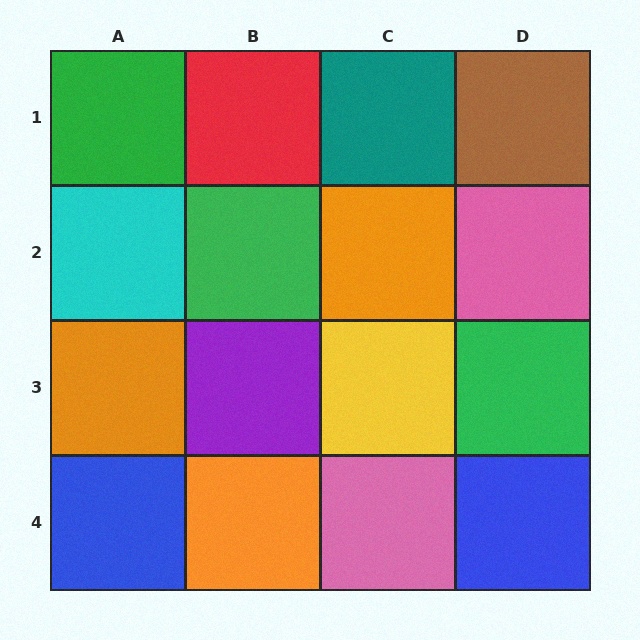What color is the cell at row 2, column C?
Orange.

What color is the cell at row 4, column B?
Orange.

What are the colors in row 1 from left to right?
Green, red, teal, brown.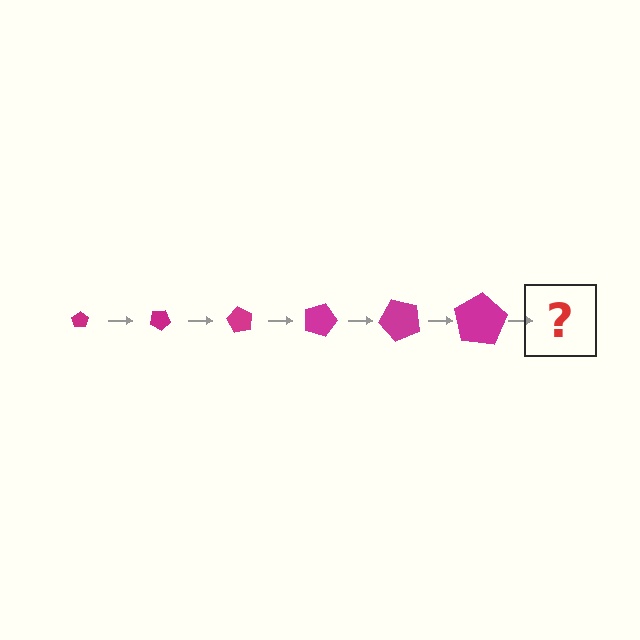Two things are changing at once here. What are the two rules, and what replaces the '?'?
The two rules are that the pentagon grows larger each step and it rotates 30 degrees each step. The '?' should be a pentagon, larger than the previous one and rotated 180 degrees from the start.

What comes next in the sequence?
The next element should be a pentagon, larger than the previous one and rotated 180 degrees from the start.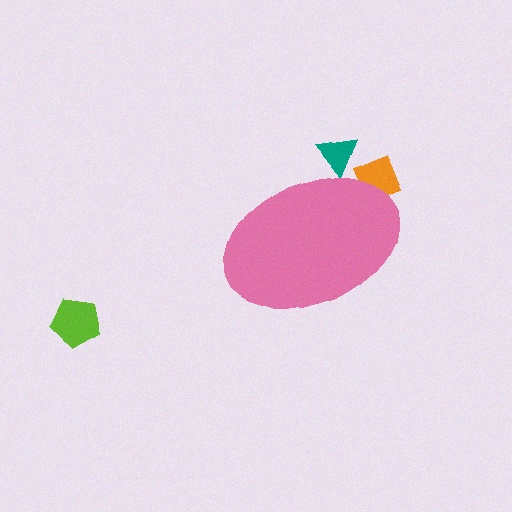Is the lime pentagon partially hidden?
No, the lime pentagon is fully visible.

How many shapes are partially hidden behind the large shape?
2 shapes are partially hidden.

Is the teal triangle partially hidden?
Yes, the teal triangle is partially hidden behind the pink ellipse.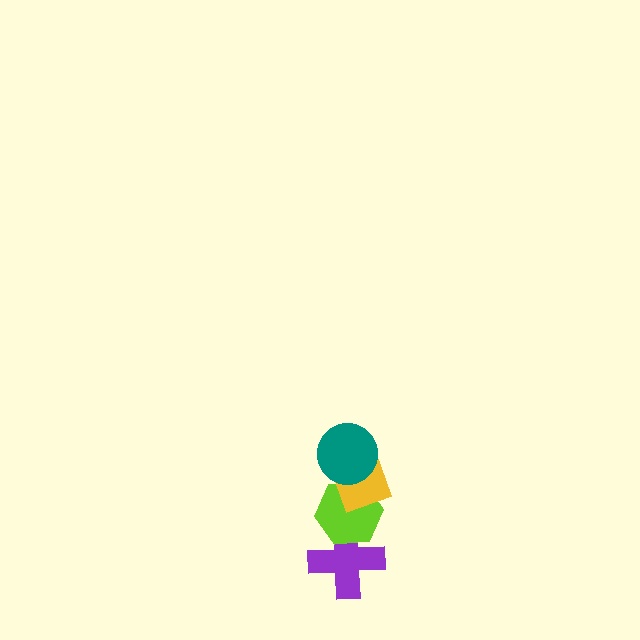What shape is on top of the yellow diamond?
The teal circle is on top of the yellow diamond.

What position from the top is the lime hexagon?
The lime hexagon is 3rd from the top.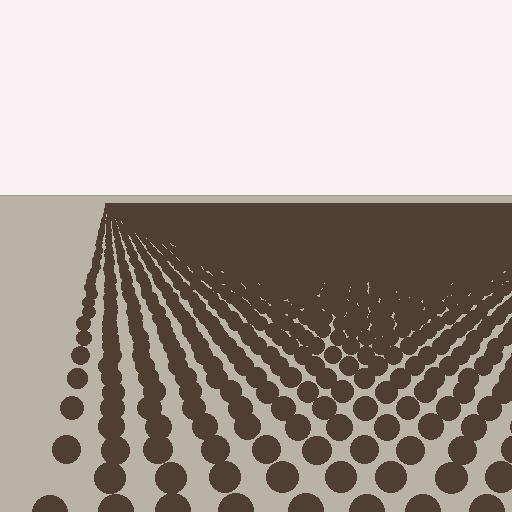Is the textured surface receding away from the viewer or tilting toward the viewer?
The surface is receding away from the viewer. Texture elements get smaller and denser toward the top.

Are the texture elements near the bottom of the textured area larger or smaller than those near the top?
Larger. Near the bottom, elements are closer to the viewer and appear at a bigger on-screen size.